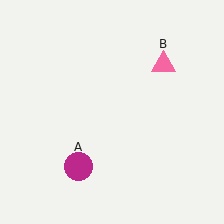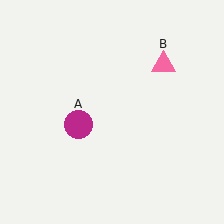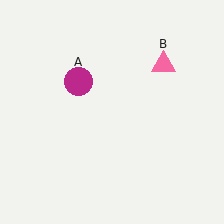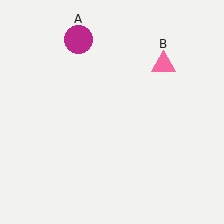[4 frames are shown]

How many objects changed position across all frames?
1 object changed position: magenta circle (object A).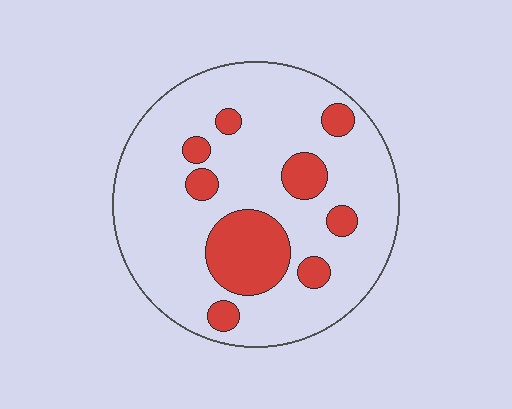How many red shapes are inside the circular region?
9.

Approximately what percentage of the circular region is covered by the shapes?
Approximately 20%.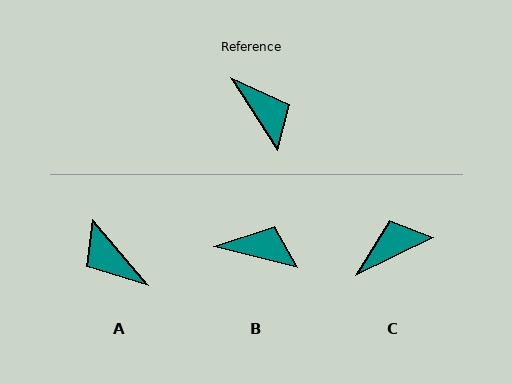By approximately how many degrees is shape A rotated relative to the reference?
Approximately 173 degrees clockwise.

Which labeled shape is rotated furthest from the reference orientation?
A, about 173 degrees away.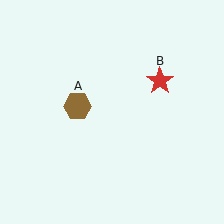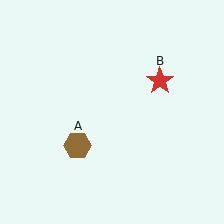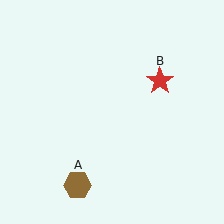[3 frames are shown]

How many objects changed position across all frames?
1 object changed position: brown hexagon (object A).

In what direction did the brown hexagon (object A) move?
The brown hexagon (object A) moved down.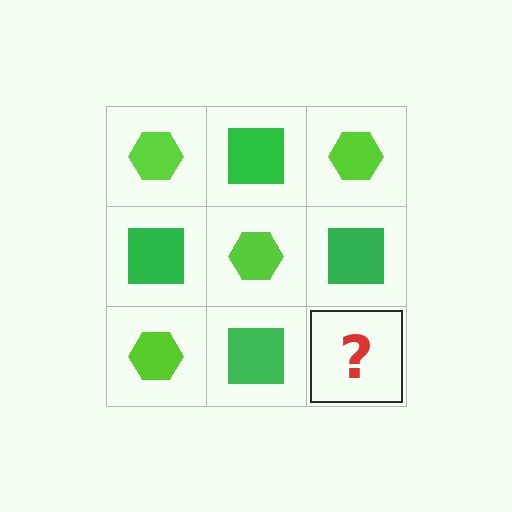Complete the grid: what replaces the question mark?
The question mark should be replaced with a lime hexagon.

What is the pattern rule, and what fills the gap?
The rule is that it alternates lime hexagon and green square in a checkerboard pattern. The gap should be filled with a lime hexagon.